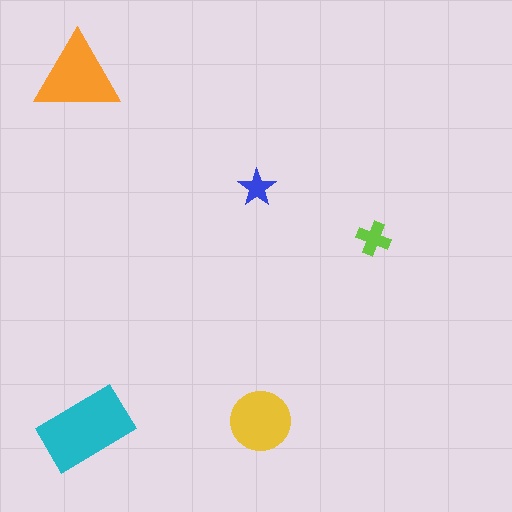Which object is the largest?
The cyan rectangle.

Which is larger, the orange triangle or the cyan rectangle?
The cyan rectangle.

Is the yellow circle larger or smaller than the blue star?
Larger.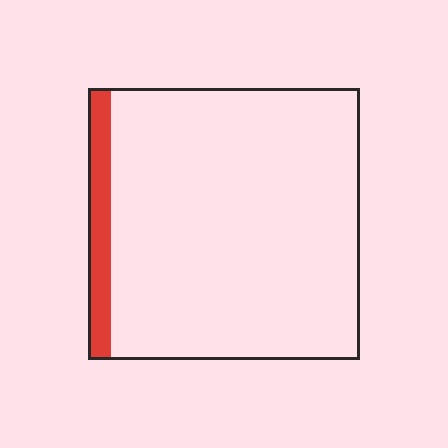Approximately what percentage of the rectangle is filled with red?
Approximately 10%.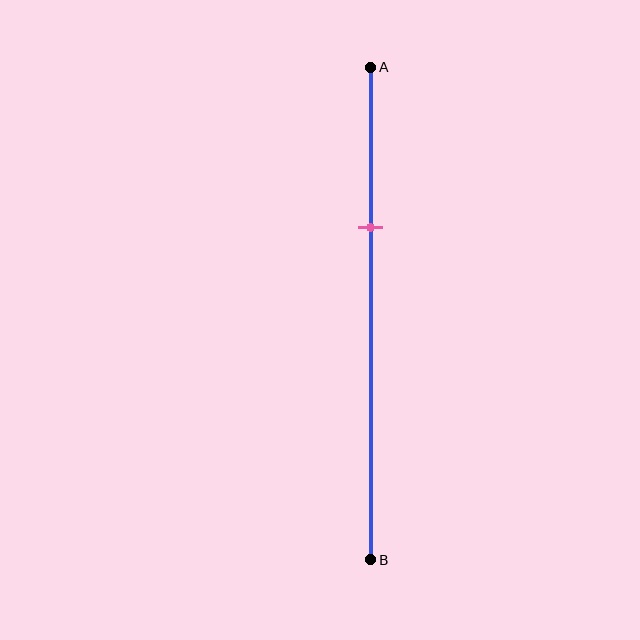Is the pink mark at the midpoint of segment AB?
No, the mark is at about 35% from A, not at the 50% midpoint.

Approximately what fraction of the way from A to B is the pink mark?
The pink mark is approximately 35% of the way from A to B.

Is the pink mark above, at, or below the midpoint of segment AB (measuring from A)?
The pink mark is above the midpoint of segment AB.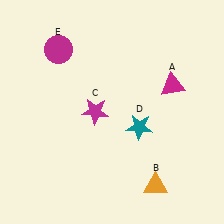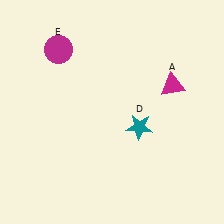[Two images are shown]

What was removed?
The magenta star (C), the orange triangle (B) were removed in Image 2.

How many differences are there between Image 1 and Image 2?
There are 2 differences between the two images.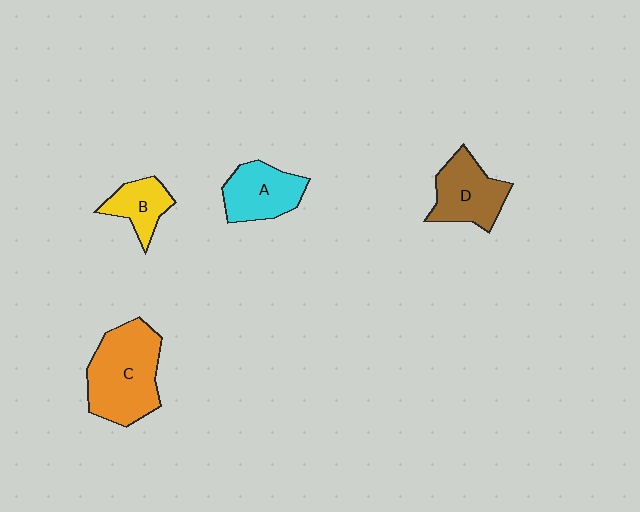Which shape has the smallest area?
Shape B (yellow).